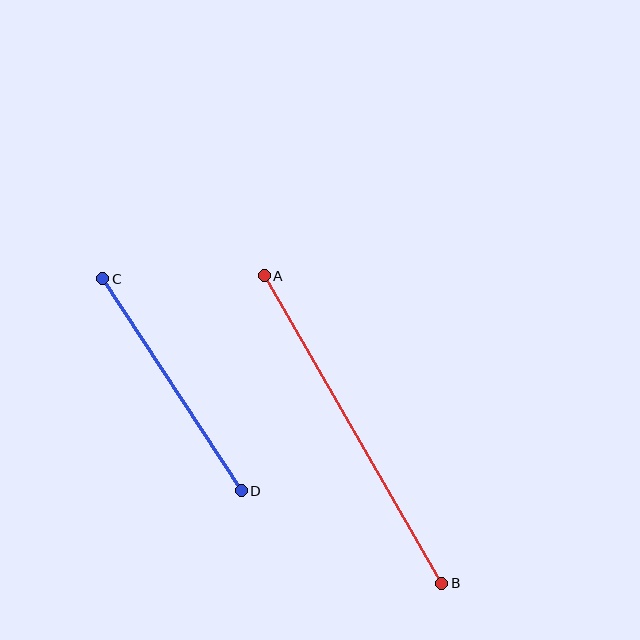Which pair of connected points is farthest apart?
Points A and B are farthest apart.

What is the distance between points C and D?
The distance is approximately 253 pixels.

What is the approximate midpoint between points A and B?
The midpoint is at approximately (353, 430) pixels.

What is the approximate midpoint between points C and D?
The midpoint is at approximately (172, 385) pixels.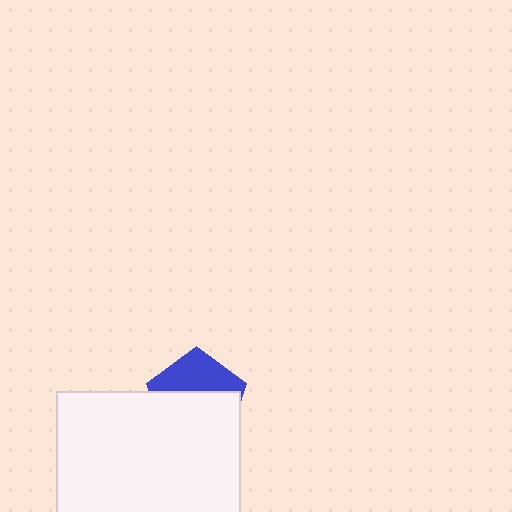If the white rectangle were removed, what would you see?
You would see the complete blue pentagon.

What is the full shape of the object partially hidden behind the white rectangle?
The partially hidden object is a blue pentagon.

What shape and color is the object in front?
The object in front is a white rectangle.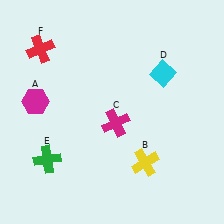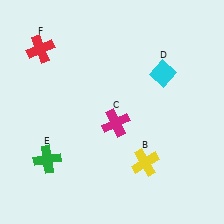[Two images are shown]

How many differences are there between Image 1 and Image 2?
There is 1 difference between the two images.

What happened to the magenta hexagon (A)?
The magenta hexagon (A) was removed in Image 2. It was in the top-left area of Image 1.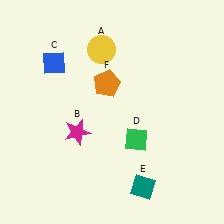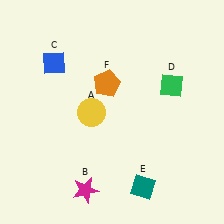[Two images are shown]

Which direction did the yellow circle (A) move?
The yellow circle (A) moved down.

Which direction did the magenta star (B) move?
The magenta star (B) moved down.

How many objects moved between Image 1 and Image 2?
3 objects moved between the two images.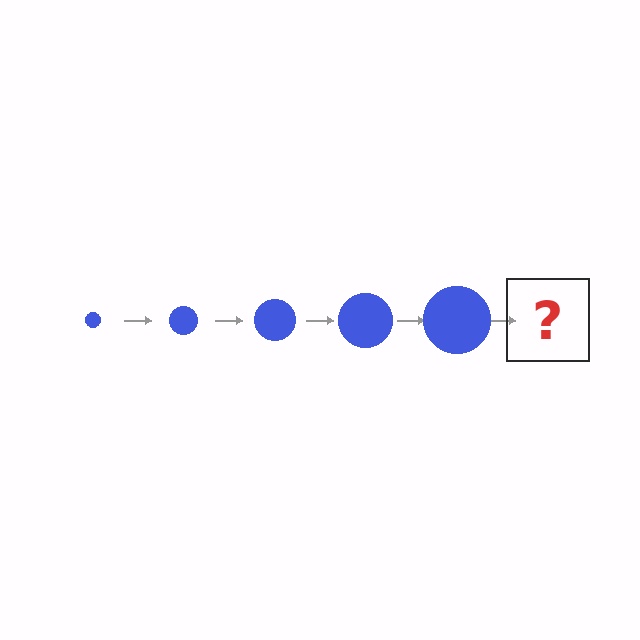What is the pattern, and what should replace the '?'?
The pattern is that the circle gets progressively larger each step. The '?' should be a blue circle, larger than the previous one.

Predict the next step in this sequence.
The next step is a blue circle, larger than the previous one.